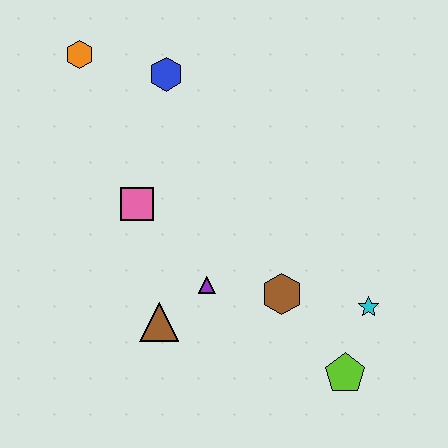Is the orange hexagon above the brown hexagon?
Yes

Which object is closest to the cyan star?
The lime pentagon is closest to the cyan star.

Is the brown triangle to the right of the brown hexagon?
No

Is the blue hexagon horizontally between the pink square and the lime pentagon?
Yes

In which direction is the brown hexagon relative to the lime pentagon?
The brown hexagon is above the lime pentagon.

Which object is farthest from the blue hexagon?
The lime pentagon is farthest from the blue hexagon.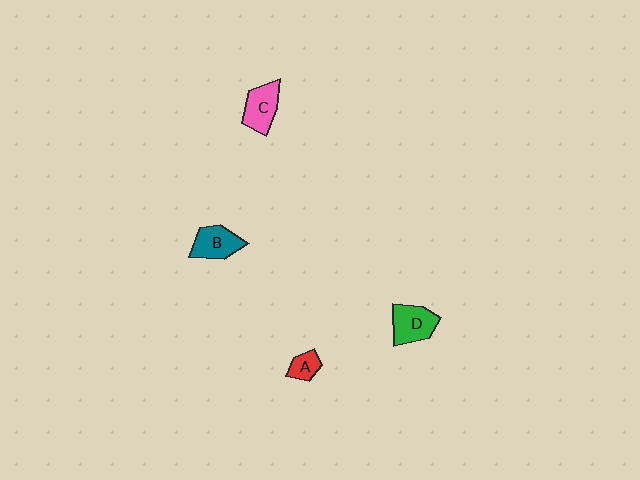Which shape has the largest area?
Shape D (green).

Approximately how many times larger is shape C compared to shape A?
Approximately 1.8 times.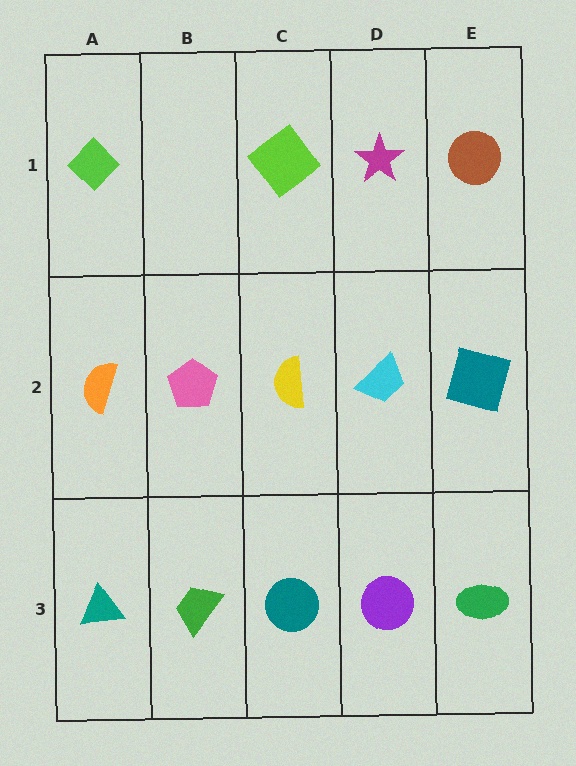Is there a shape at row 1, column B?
No, that cell is empty.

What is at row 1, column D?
A magenta star.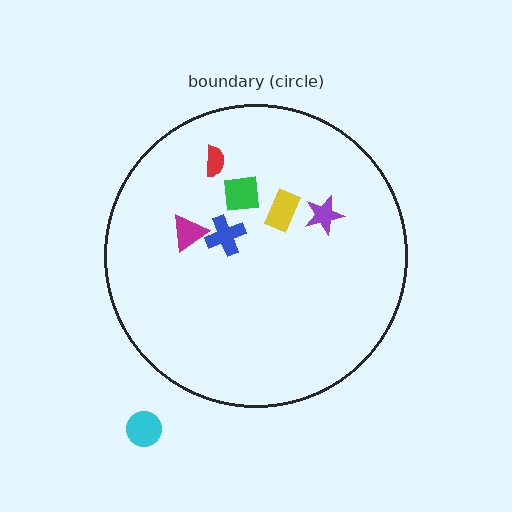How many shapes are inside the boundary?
6 inside, 1 outside.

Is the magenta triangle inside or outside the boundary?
Inside.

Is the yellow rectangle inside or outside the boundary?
Inside.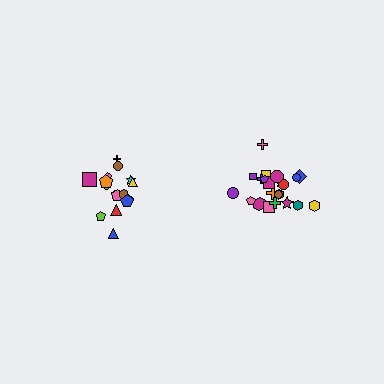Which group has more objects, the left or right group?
The right group.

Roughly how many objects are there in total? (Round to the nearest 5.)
Roughly 40 objects in total.